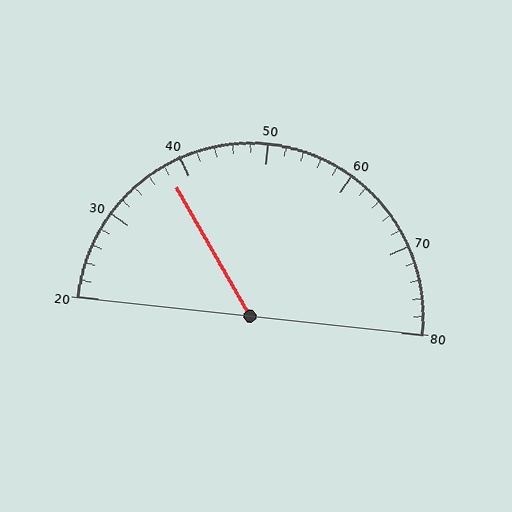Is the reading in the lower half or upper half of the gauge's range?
The reading is in the lower half of the range (20 to 80).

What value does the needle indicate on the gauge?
The needle indicates approximately 38.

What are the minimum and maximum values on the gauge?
The gauge ranges from 20 to 80.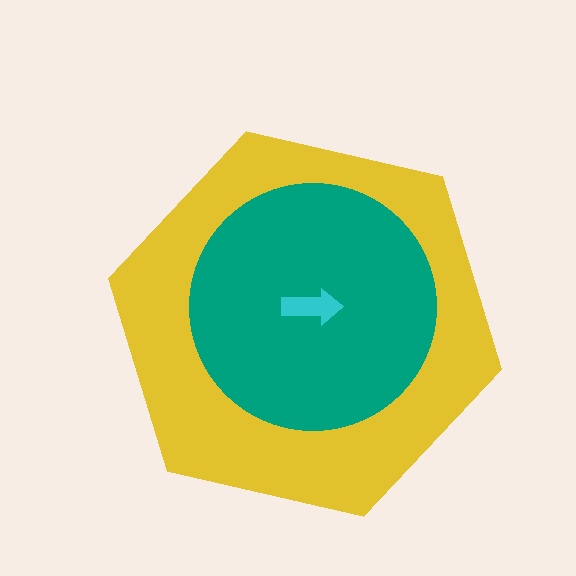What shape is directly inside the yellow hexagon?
The teal circle.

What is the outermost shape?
The yellow hexagon.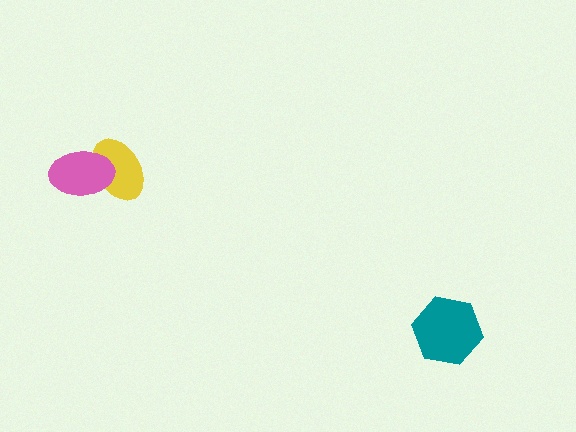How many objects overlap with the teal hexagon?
0 objects overlap with the teal hexagon.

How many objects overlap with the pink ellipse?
1 object overlaps with the pink ellipse.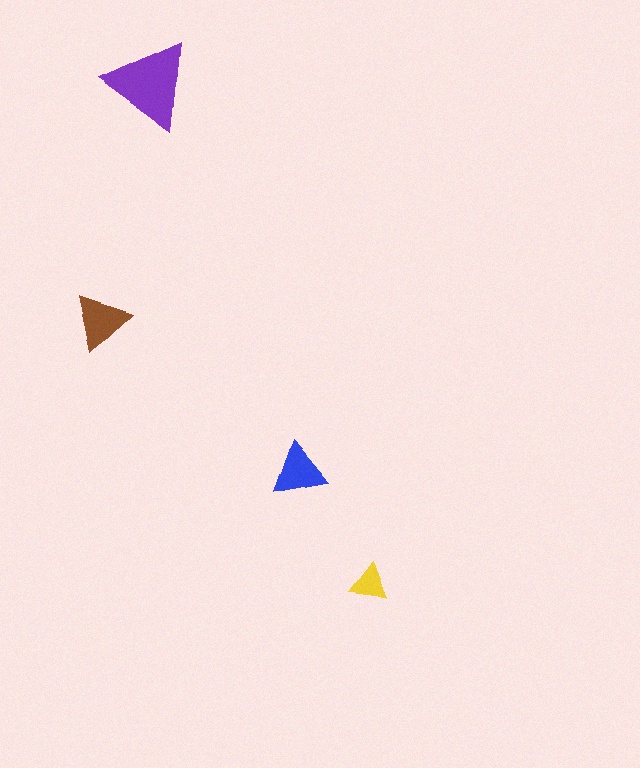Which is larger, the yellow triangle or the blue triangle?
The blue one.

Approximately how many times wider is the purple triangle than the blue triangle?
About 1.5 times wider.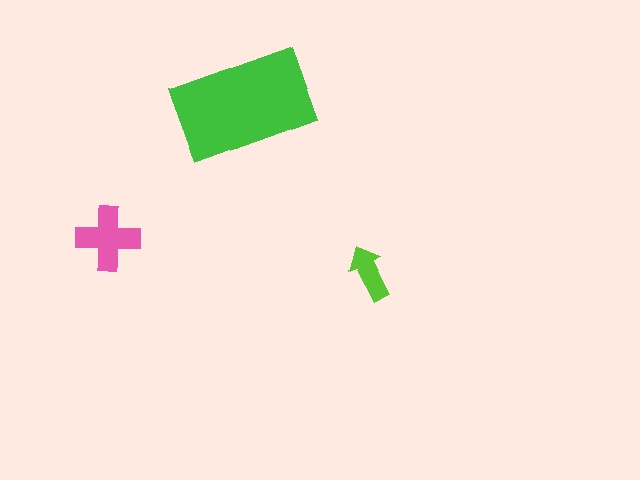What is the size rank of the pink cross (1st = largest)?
2nd.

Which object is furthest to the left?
The pink cross is leftmost.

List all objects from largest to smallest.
The green rectangle, the pink cross, the lime arrow.